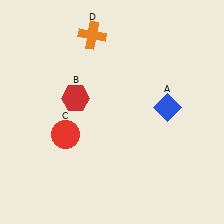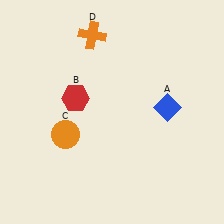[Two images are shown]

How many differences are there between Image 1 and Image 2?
There is 1 difference between the two images.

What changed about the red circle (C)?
In Image 1, C is red. In Image 2, it changed to orange.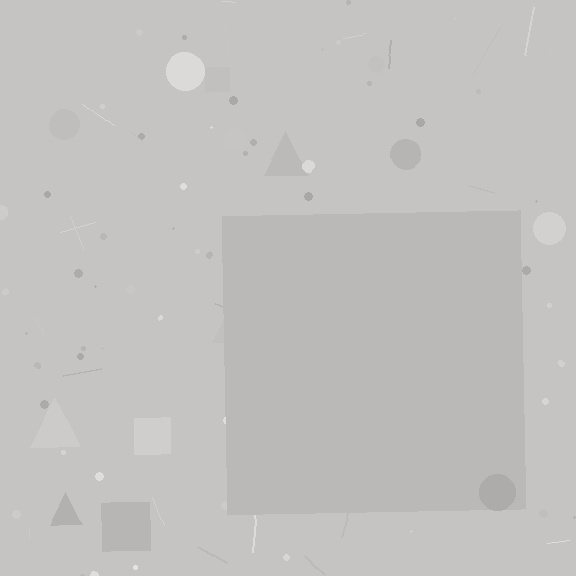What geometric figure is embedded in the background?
A square is embedded in the background.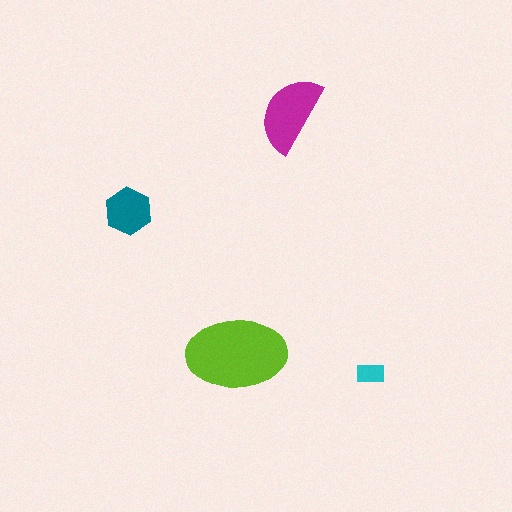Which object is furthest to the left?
The teal hexagon is leftmost.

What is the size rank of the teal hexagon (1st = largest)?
3rd.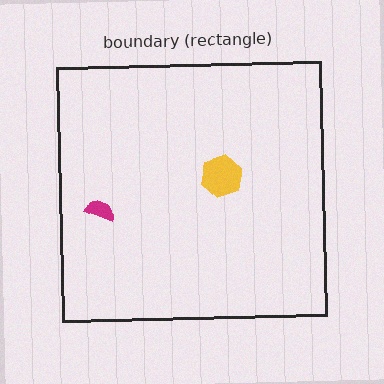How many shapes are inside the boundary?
2 inside, 0 outside.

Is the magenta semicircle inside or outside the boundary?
Inside.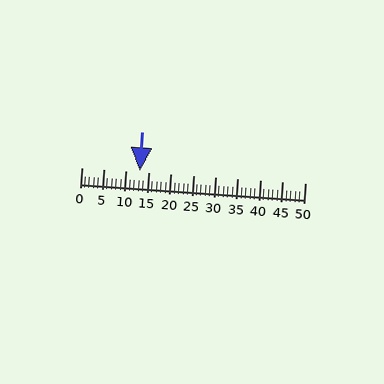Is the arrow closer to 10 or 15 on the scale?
The arrow is closer to 15.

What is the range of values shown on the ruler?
The ruler shows values from 0 to 50.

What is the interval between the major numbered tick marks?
The major tick marks are spaced 5 units apart.